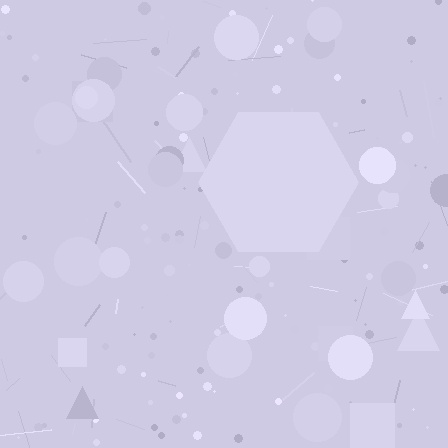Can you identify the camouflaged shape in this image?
The camouflaged shape is a hexagon.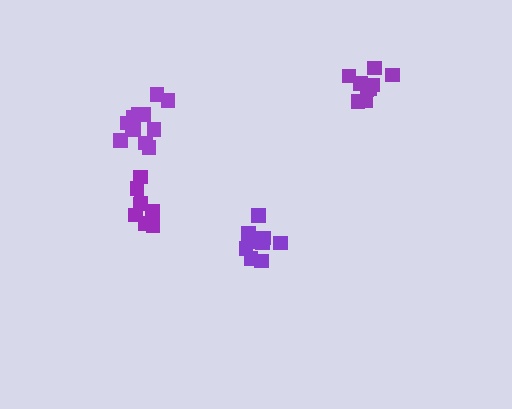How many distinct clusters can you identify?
There are 4 distinct clusters.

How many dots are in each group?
Group 1: 9 dots, Group 2: 12 dots, Group 3: 9 dots, Group 4: 12 dots (42 total).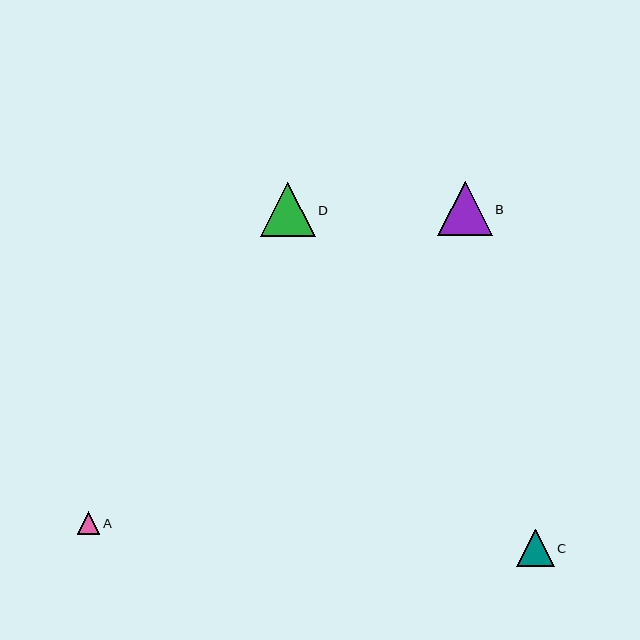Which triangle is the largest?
Triangle D is the largest with a size of approximately 55 pixels.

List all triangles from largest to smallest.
From largest to smallest: D, B, C, A.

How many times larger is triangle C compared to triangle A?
Triangle C is approximately 1.7 times the size of triangle A.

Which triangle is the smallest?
Triangle A is the smallest with a size of approximately 22 pixels.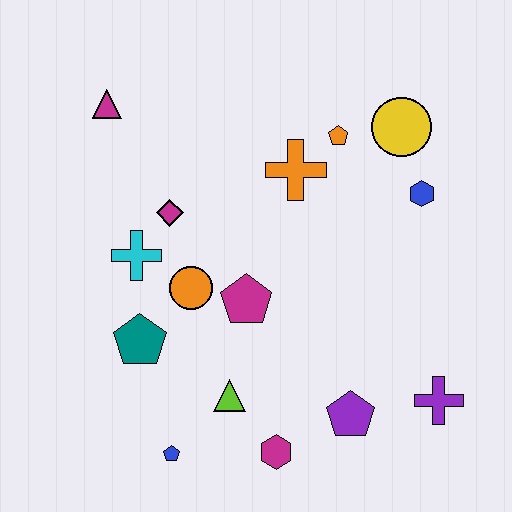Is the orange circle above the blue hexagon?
No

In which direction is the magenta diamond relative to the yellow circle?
The magenta diamond is to the left of the yellow circle.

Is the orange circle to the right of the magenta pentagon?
No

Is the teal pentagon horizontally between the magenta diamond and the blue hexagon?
No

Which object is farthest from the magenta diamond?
The purple cross is farthest from the magenta diamond.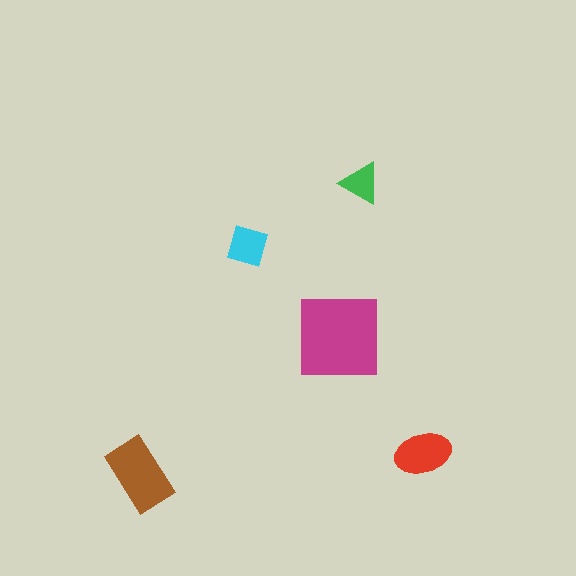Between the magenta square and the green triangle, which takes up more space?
The magenta square.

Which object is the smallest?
The green triangle.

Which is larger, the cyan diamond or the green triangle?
The cyan diamond.